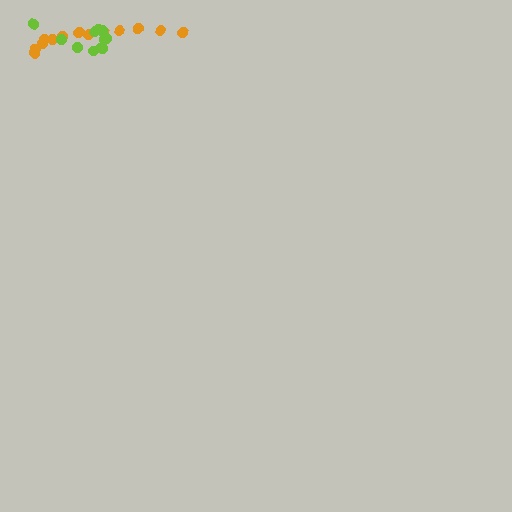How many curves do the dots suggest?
There are 2 distinct paths.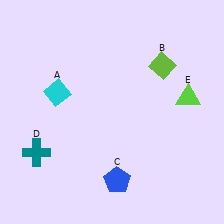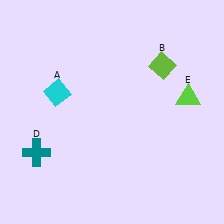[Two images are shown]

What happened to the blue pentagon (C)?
The blue pentagon (C) was removed in Image 2. It was in the bottom-right area of Image 1.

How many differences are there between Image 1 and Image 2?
There is 1 difference between the two images.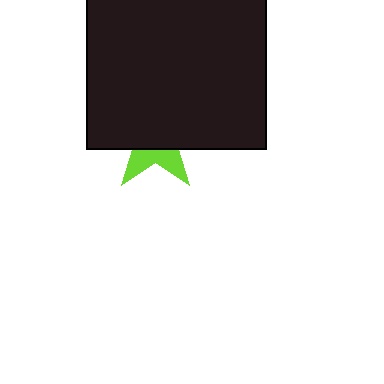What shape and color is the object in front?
The object in front is a black square.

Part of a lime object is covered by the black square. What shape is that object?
It is a star.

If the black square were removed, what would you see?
You would see the complete lime star.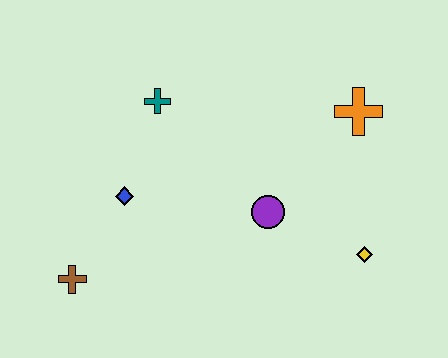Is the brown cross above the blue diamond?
No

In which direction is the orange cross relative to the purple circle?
The orange cross is above the purple circle.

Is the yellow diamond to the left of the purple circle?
No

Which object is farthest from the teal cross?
The yellow diamond is farthest from the teal cross.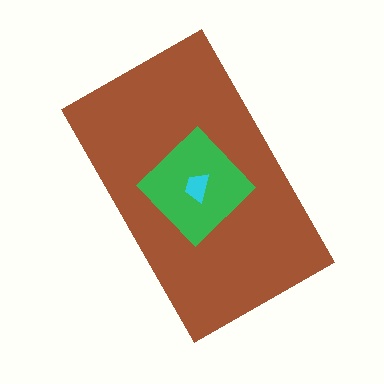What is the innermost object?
The cyan trapezoid.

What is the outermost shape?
The brown rectangle.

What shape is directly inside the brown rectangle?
The green diamond.